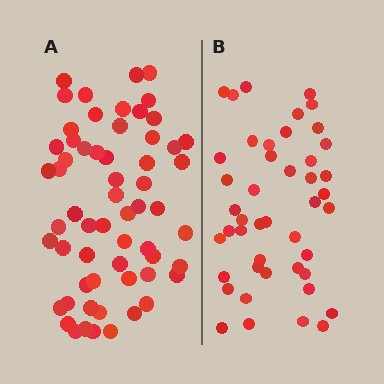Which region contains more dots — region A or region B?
Region A (the left region) has more dots.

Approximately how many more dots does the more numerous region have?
Region A has approximately 15 more dots than region B.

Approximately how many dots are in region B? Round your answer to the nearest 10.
About 40 dots. (The exact count is 45, which rounds to 40.)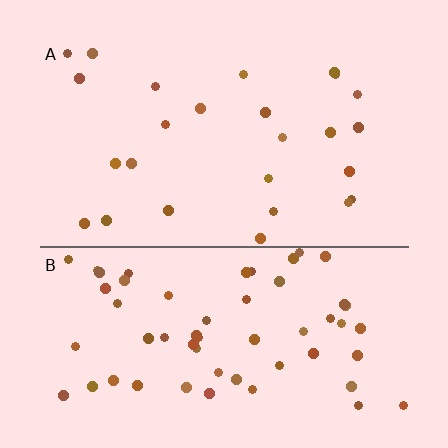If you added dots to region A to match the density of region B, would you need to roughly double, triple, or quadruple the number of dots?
Approximately double.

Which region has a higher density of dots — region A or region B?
B (the bottom).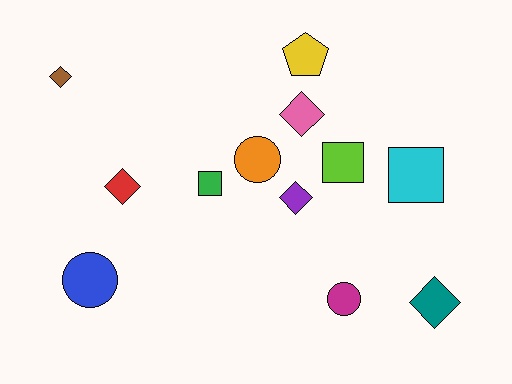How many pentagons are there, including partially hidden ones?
There is 1 pentagon.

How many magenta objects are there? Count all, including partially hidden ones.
There is 1 magenta object.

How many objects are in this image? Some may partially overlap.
There are 12 objects.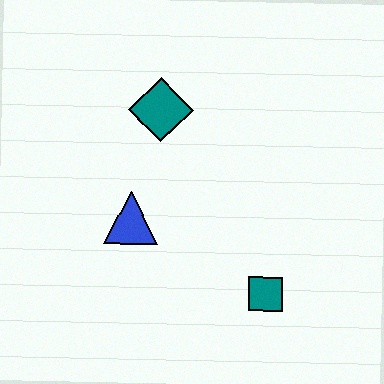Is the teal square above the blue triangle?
No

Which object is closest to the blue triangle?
The teal diamond is closest to the blue triangle.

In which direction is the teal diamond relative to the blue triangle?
The teal diamond is above the blue triangle.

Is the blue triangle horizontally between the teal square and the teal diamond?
No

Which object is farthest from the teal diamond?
The teal square is farthest from the teal diamond.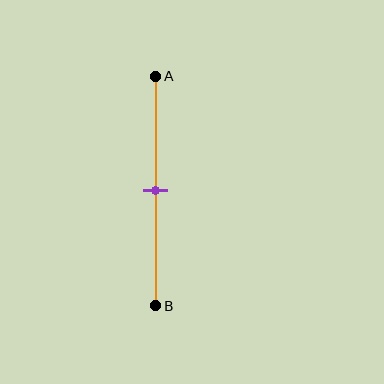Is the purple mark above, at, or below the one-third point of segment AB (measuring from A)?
The purple mark is below the one-third point of segment AB.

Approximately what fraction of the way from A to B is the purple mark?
The purple mark is approximately 50% of the way from A to B.